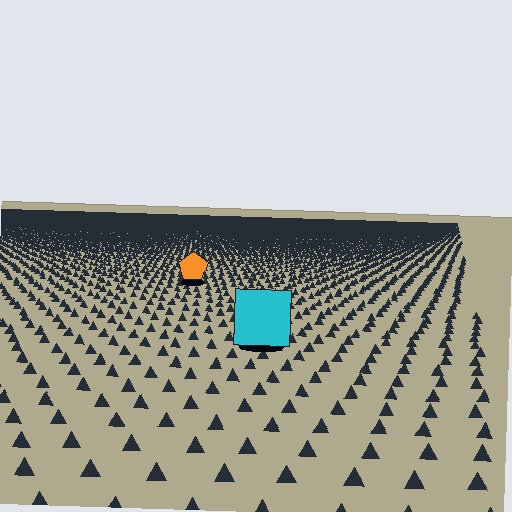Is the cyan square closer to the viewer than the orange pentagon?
Yes. The cyan square is closer — you can tell from the texture gradient: the ground texture is coarser near it.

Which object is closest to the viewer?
The cyan square is closest. The texture marks near it are larger and more spread out.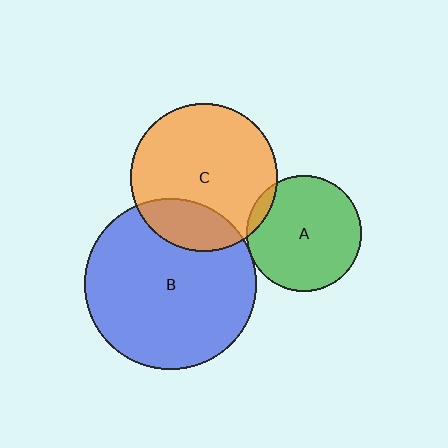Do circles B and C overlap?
Yes.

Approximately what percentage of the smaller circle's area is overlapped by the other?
Approximately 20%.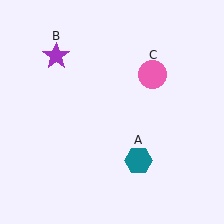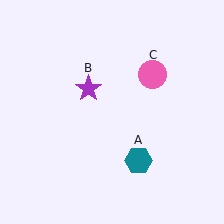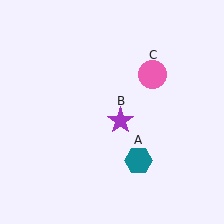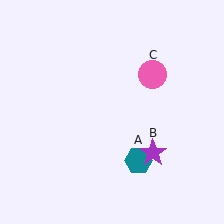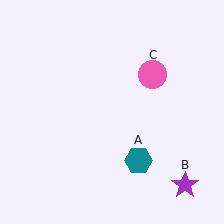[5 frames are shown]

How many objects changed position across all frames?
1 object changed position: purple star (object B).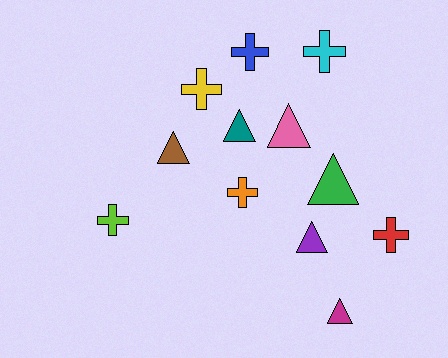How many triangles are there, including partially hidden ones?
There are 6 triangles.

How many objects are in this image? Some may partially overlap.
There are 12 objects.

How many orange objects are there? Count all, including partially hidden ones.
There is 1 orange object.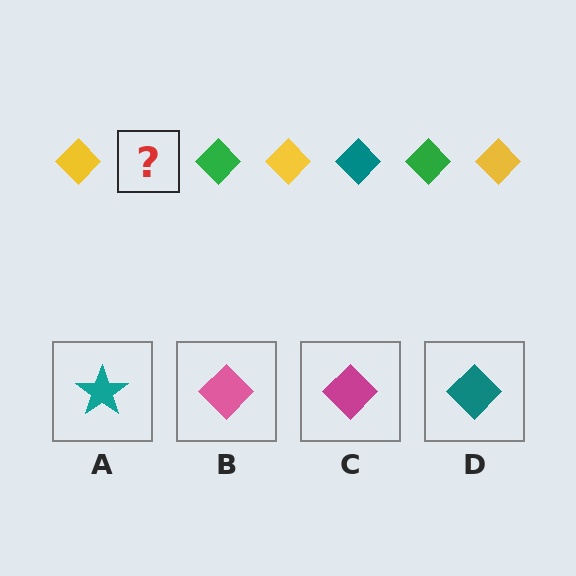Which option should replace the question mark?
Option D.